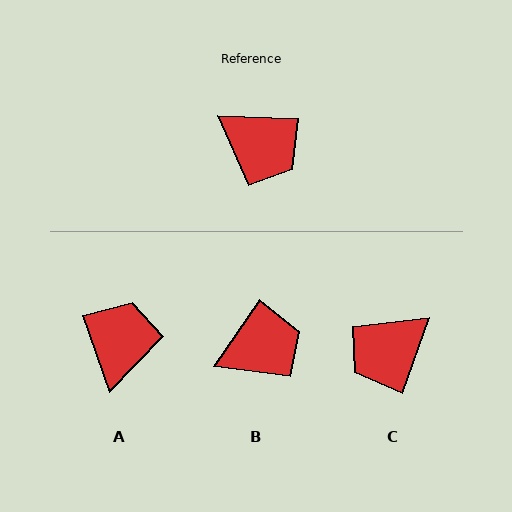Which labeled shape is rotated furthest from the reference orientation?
A, about 112 degrees away.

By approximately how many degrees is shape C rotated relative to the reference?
Approximately 107 degrees clockwise.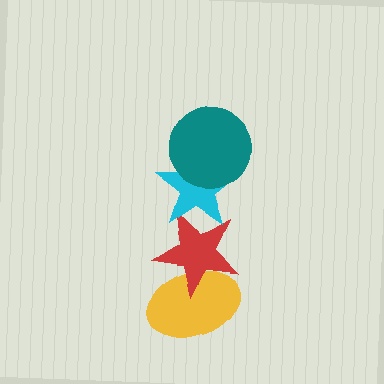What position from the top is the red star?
The red star is 3rd from the top.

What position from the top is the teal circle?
The teal circle is 1st from the top.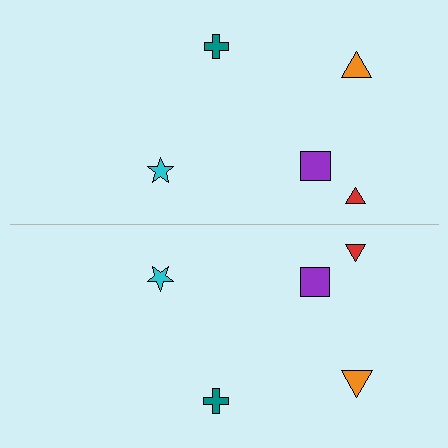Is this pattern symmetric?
Yes, this pattern has bilateral (reflection) symmetry.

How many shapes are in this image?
There are 10 shapes in this image.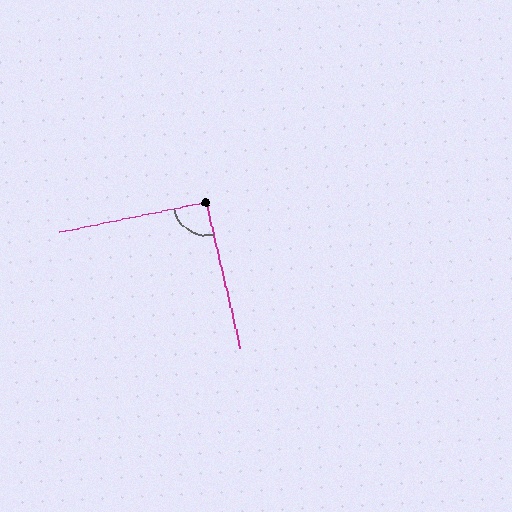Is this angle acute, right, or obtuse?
It is approximately a right angle.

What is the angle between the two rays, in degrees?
Approximately 91 degrees.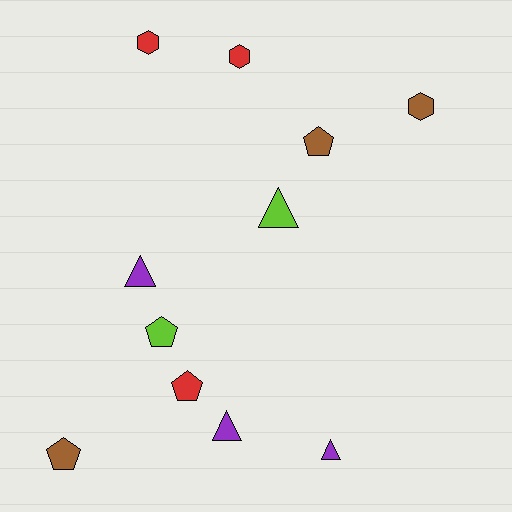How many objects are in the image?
There are 11 objects.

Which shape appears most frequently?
Triangle, with 4 objects.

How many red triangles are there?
There are no red triangles.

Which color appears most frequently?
Brown, with 3 objects.